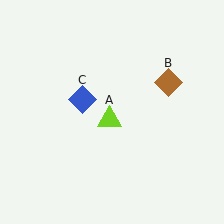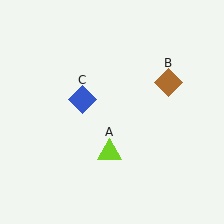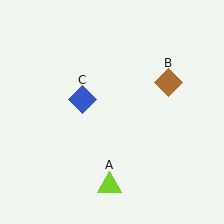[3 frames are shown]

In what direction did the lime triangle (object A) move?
The lime triangle (object A) moved down.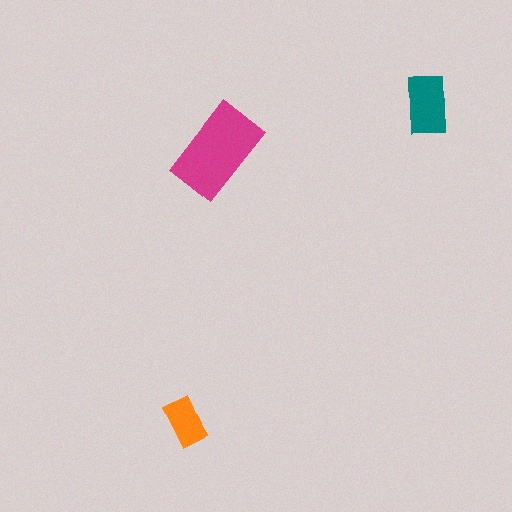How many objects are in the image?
There are 3 objects in the image.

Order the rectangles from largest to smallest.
the magenta one, the teal one, the orange one.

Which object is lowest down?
The orange rectangle is bottommost.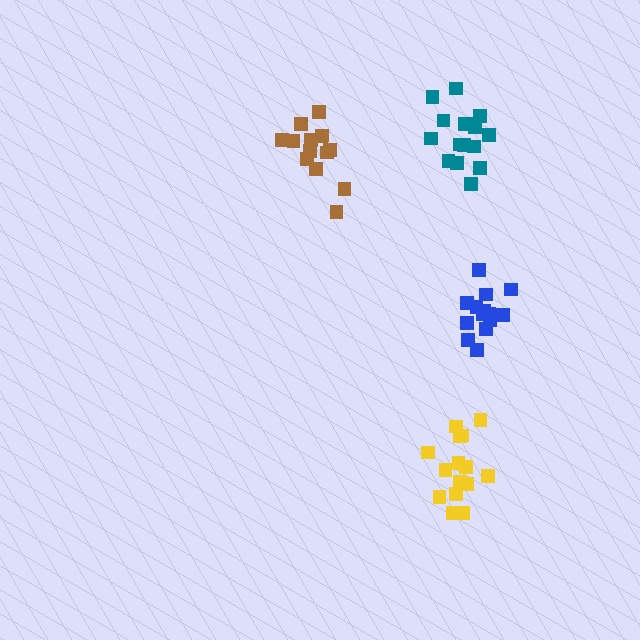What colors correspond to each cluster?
The clusters are colored: brown, blue, teal, yellow.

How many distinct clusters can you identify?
There are 4 distinct clusters.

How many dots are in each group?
Group 1: 14 dots, Group 2: 15 dots, Group 3: 16 dots, Group 4: 15 dots (60 total).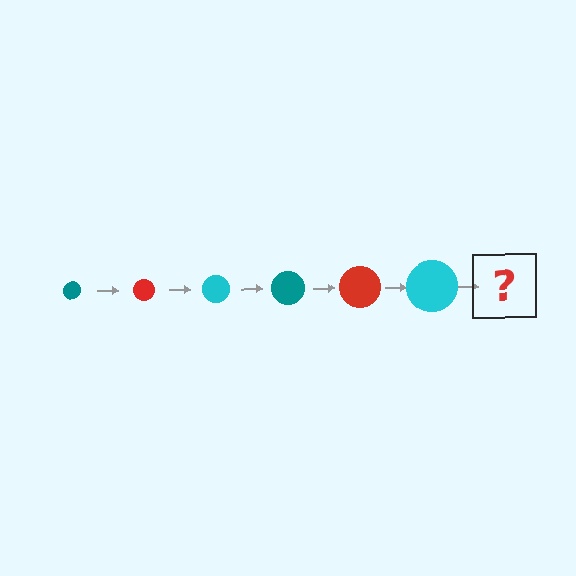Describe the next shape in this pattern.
It should be a teal circle, larger than the previous one.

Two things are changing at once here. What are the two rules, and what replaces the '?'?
The two rules are that the circle grows larger each step and the color cycles through teal, red, and cyan. The '?' should be a teal circle, larger than the previous one.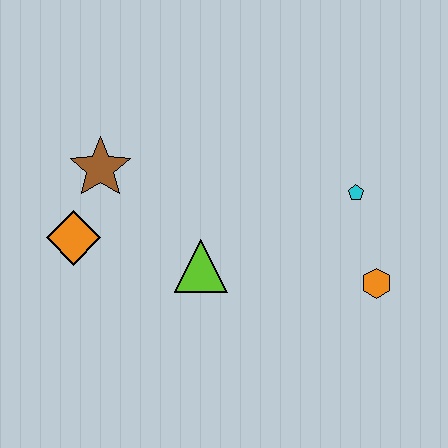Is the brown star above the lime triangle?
Yes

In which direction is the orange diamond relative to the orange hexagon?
The orange diamond is to the left of the orange hexagon.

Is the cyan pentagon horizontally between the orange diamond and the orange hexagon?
Yes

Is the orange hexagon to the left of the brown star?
No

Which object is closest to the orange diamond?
The brown star is closest to the orange diamond.